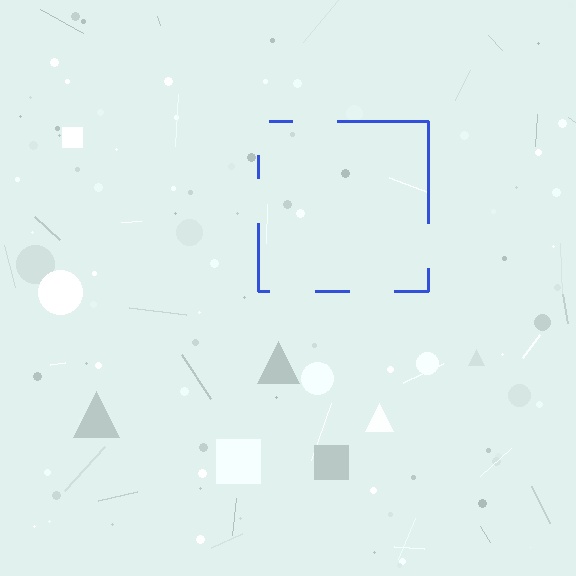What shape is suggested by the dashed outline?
The dashed outline suggests a square.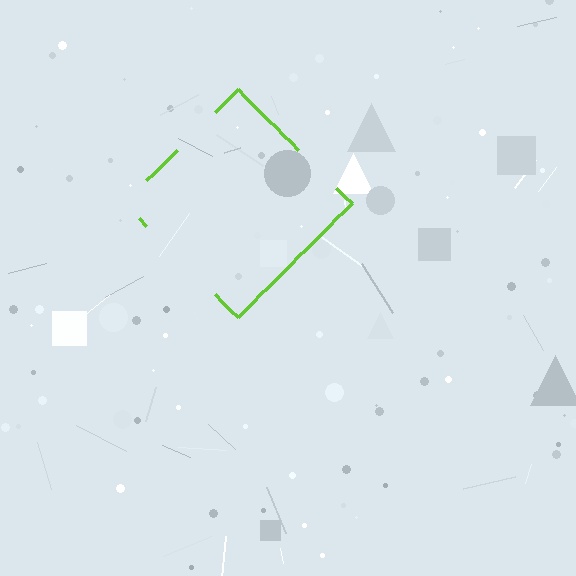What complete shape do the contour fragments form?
The contour fragments form a diamond.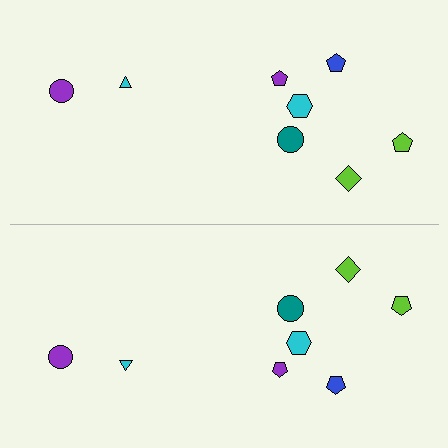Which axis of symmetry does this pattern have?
The pattern has a horizontal axis of symmetry running through the center of the image.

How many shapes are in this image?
There are 16 shapes in this image.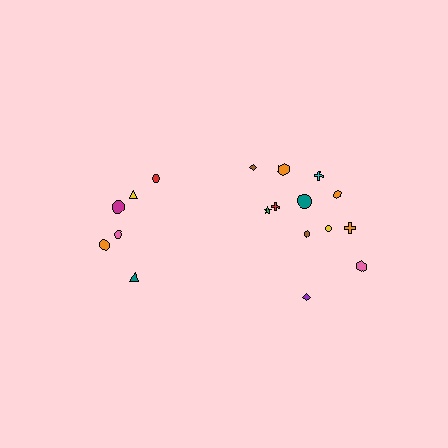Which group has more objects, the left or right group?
The right group.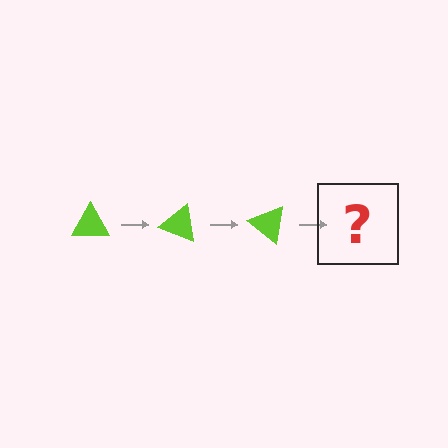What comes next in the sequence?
The next element should be a lime triangle rotated 60 degrees.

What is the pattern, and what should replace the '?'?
The pattern is that the triangle rotates 20 degrees each step. The '?' should be a lime triangle rotated 60 degrees.